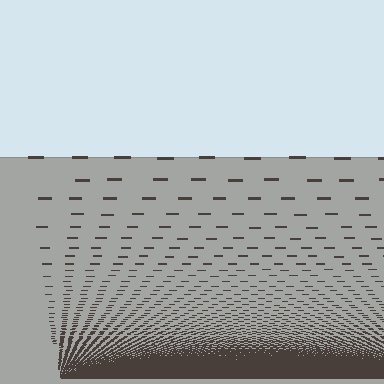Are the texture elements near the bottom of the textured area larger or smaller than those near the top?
Smaller. The gradient is inverted — elements near the bottom are smaller and denser.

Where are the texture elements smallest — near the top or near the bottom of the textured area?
Near the bottom.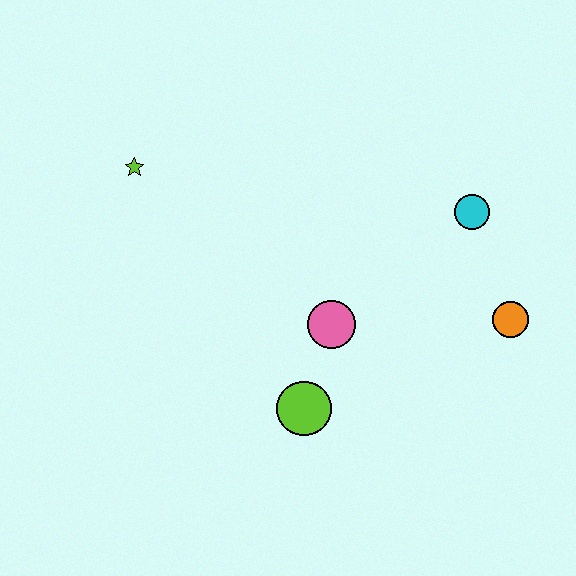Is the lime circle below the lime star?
Yes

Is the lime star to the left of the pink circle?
Yes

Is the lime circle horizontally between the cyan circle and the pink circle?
No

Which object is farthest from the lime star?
The orange circle is farthest from the lime star.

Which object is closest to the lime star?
The pink circle is closest to the lime star.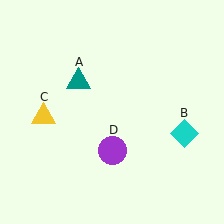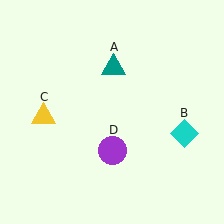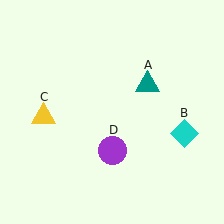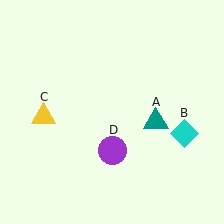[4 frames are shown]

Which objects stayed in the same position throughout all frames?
Cyan diamond (object B) and yellow triangle (object C) and purple circle (object D) remained stationary.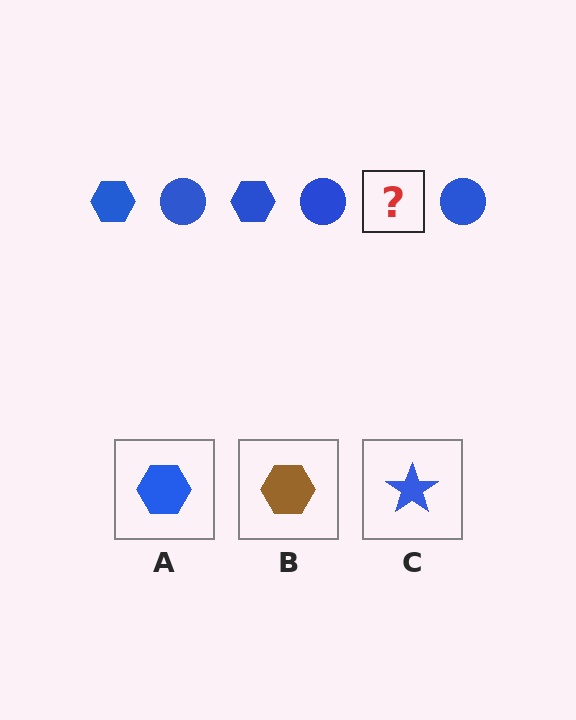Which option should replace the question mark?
Option A.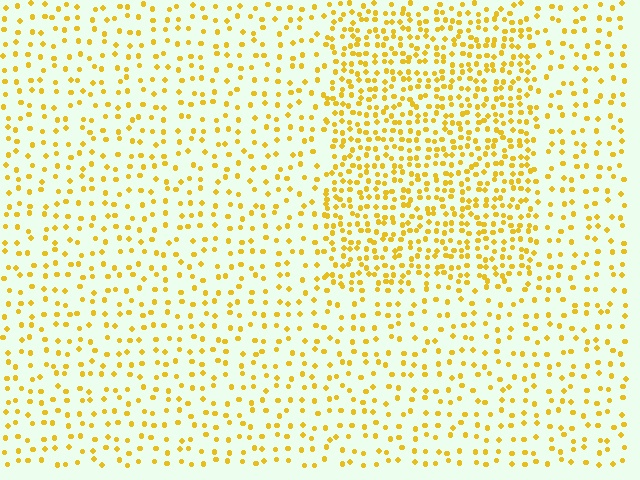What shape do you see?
I see a rectangle.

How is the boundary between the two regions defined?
The boundary is defined by a change in element density (approximately 2.1x ratio). All elements are the same color, size, and shape.